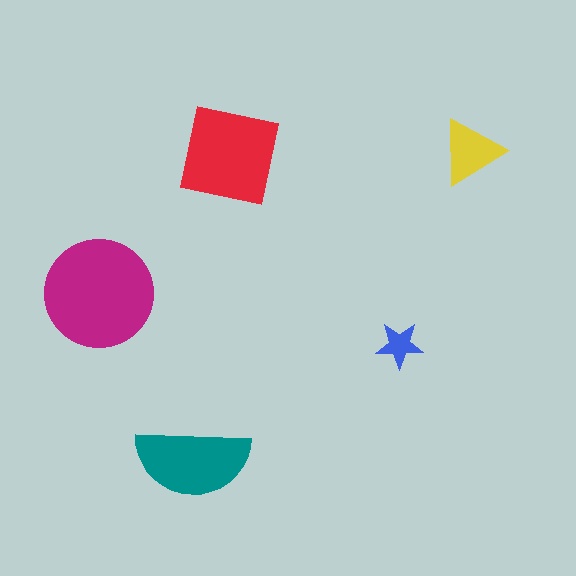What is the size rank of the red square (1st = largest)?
2nd.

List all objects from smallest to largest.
The blue star, the yellow triangle, the teal semicircle, the red square, the magenta circle.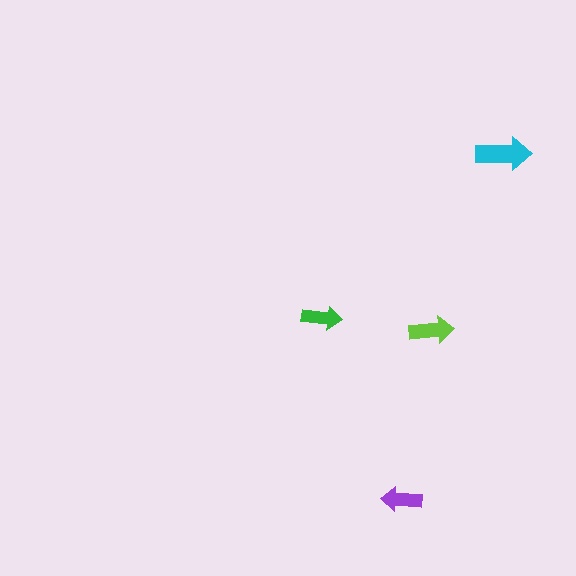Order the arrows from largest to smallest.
the cyan one, the lime one, the purple one, the green one.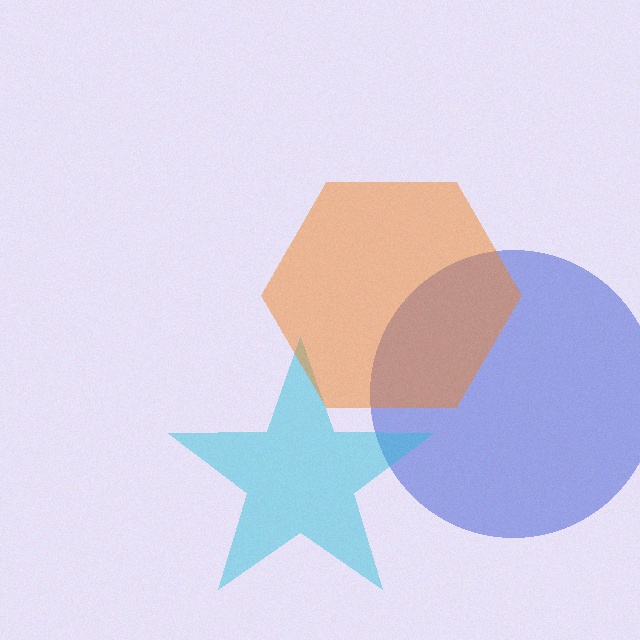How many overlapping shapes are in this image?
There are 3 overlapping shapes in the image.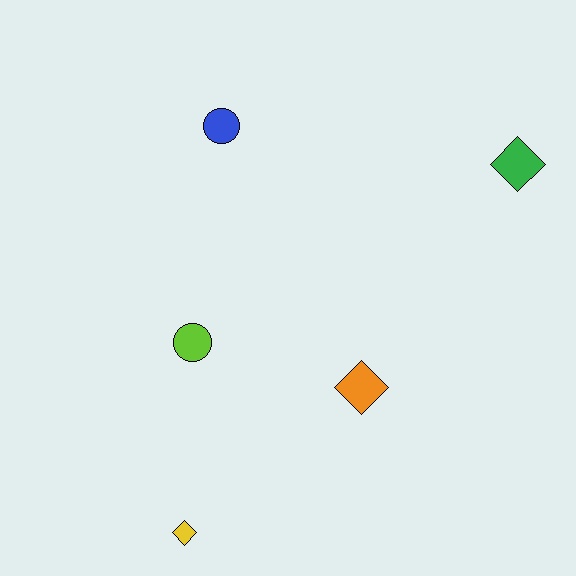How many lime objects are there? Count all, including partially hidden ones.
There is 1 lime object.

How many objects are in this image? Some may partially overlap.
There are 5 objects.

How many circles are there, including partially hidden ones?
There are 2 circles.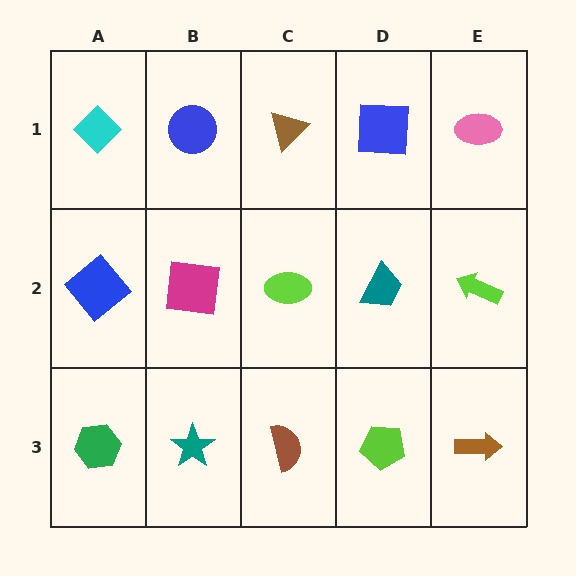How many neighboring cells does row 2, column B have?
4.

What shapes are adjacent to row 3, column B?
A magenta square (row 2, column B), a green hexagon (row 3, column A), a brown semicircle (row 3, column C).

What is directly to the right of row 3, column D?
A brown arrow.